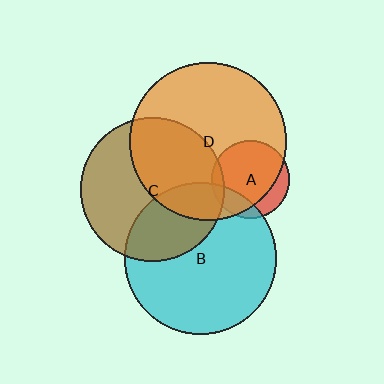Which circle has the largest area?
Circle D (orange).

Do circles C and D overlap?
Yes.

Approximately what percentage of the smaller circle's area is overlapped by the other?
Approximately 45%.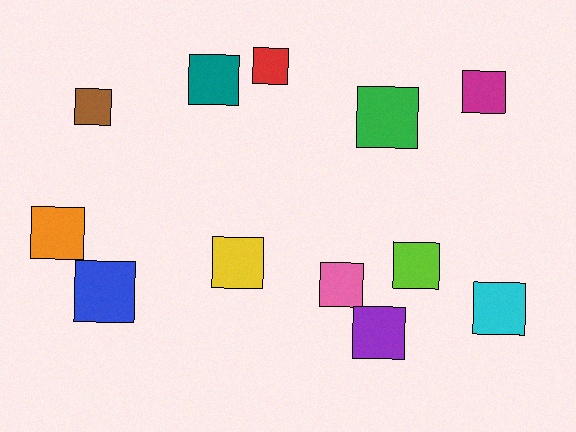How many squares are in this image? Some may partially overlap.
There are 12 squares.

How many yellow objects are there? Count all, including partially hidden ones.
There is 1 yellow object.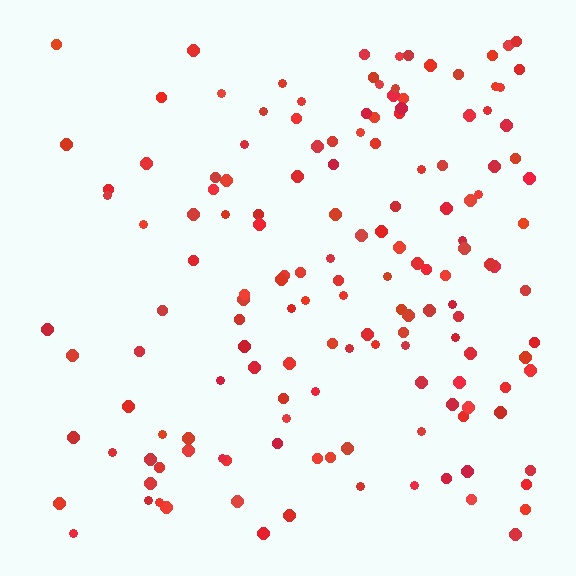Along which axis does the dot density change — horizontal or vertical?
Horizontal.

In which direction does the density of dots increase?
From left to right, with the right side densest.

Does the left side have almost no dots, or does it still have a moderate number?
Still a moderate number, just noticeably fewer than the right.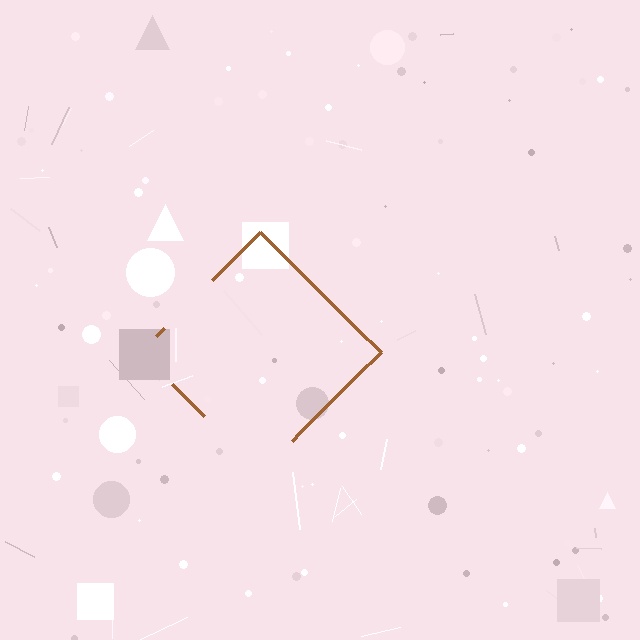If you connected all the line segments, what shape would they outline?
They would outline a diamond.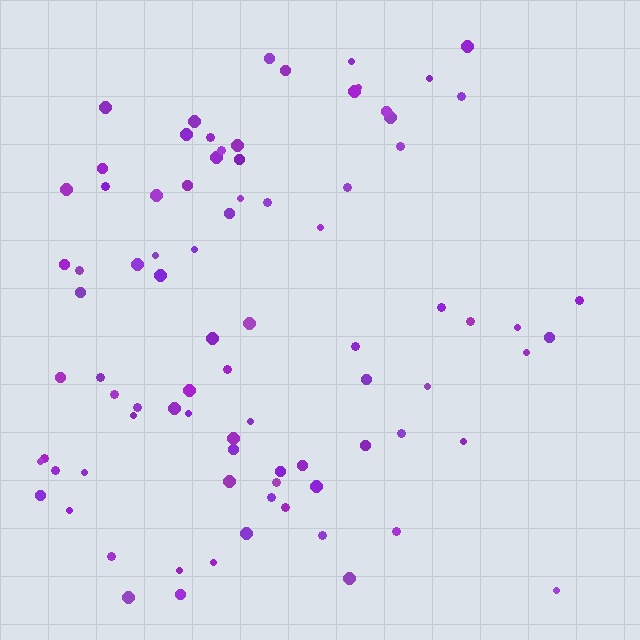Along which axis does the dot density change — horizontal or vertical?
Horizontal.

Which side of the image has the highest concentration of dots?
The left.